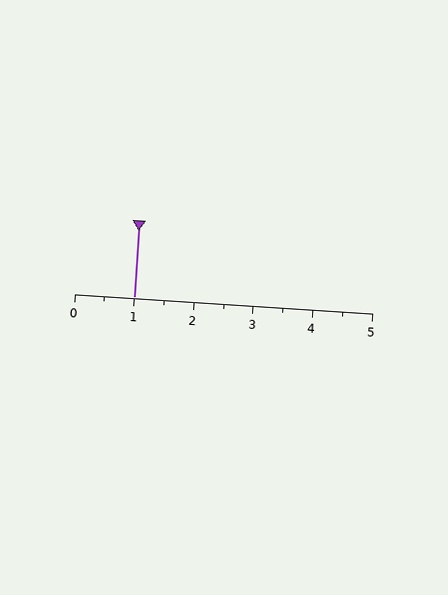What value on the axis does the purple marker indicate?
The marker indicates approximately 1.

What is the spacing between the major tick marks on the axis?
The major ticks are spaced 1 apart.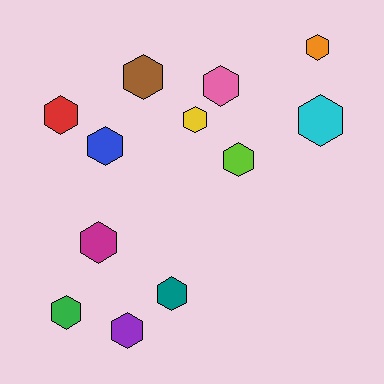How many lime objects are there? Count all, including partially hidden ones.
There is 1 lime object.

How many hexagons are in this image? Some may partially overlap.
There are 12 hexagons.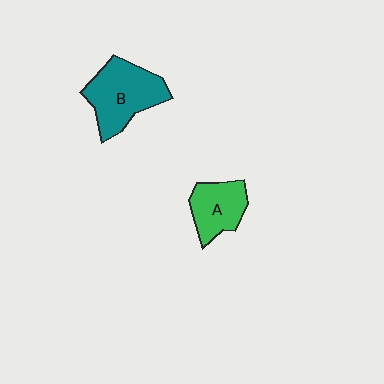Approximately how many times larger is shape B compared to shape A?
Approximately 1.5 times.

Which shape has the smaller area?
Shape A (green).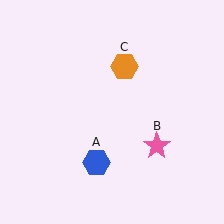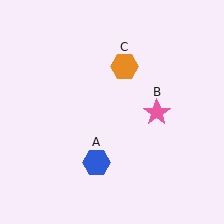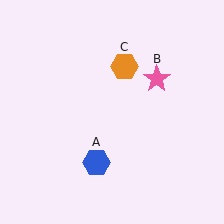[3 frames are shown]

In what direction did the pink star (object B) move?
The pink star (object B) moved up.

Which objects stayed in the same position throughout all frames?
Blue hexagon (object A) and orange hexagon (object C) remained stationary.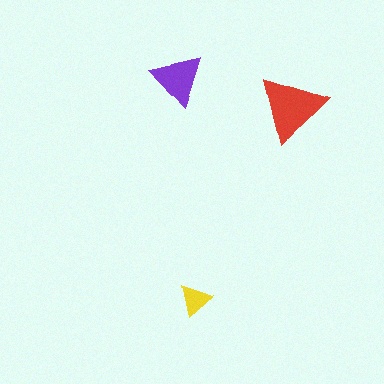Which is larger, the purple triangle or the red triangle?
The red one.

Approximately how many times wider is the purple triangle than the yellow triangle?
About 1.5 times wider.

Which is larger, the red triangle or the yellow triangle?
The red one.